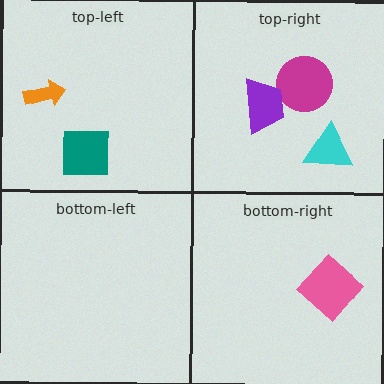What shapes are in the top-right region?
The cyan triangle, the magenta circle, the purple trapezoid.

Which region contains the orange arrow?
The top-left region.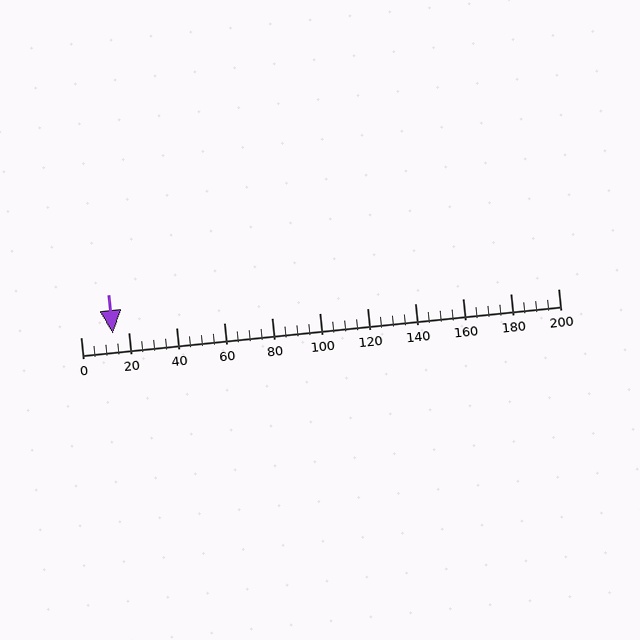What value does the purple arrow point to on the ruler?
The purple arrow points to approximately 13.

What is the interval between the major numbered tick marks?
The major tick marks are spaced 20 units apart.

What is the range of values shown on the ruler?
The ruler shows values from 0 to 200.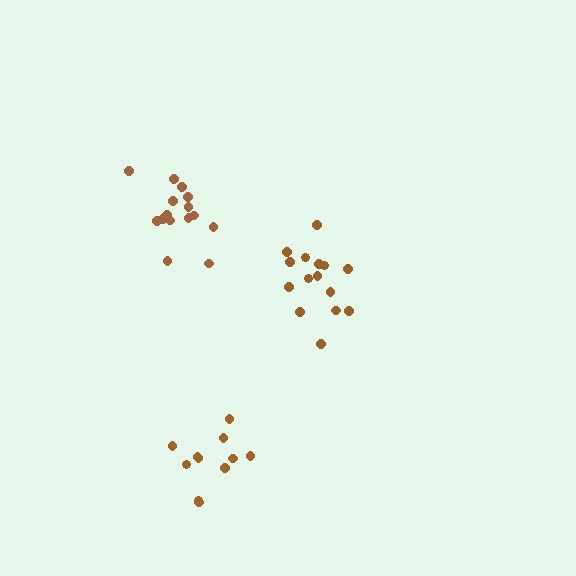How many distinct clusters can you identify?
There are 3 distinct clusters.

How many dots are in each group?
Group 1: 15 dots, Group 2: 15 dots, Group 3: 11 dots (41 total).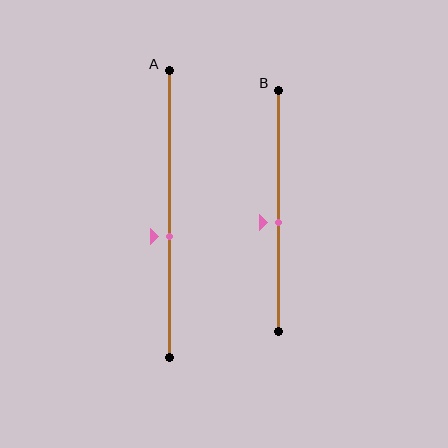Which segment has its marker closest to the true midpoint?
Segment B has its marker closest to the true midpoint.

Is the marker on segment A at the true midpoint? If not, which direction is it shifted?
No, the marker on segment A is shifted downward by about 8% of the segment length.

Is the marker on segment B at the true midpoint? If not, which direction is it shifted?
No, the marker on segment B is shifted downward by about 5% of the segment length.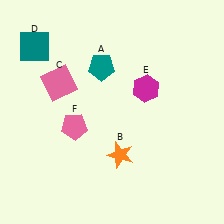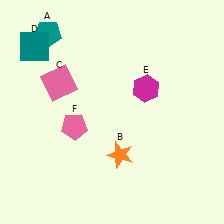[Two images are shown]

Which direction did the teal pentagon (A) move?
The teal pentagon (A) moved left.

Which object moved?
The teal pentagon (A) moved left.